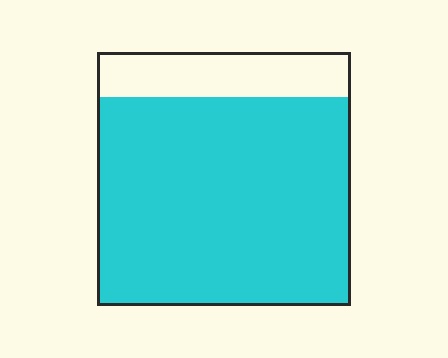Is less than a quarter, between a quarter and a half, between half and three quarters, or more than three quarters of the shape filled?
More than three quarters.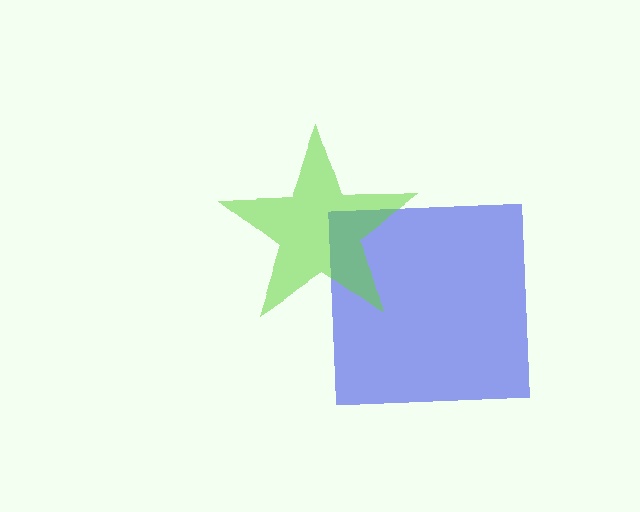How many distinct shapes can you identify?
There are 2 distinct shapes: a blue square, a lime star.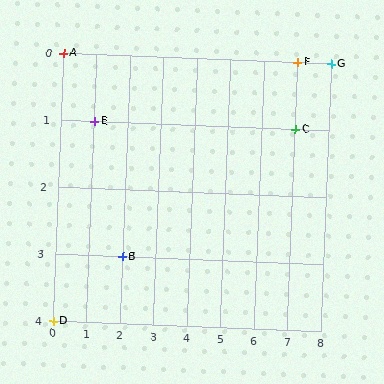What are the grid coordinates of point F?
Point F is at grid coordinates (7, 0).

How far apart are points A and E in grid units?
Points A and E are 1 column and 1 row apart (about 1.4 grid units diagonally).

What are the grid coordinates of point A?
Point A is at grid coordinates (0, 0).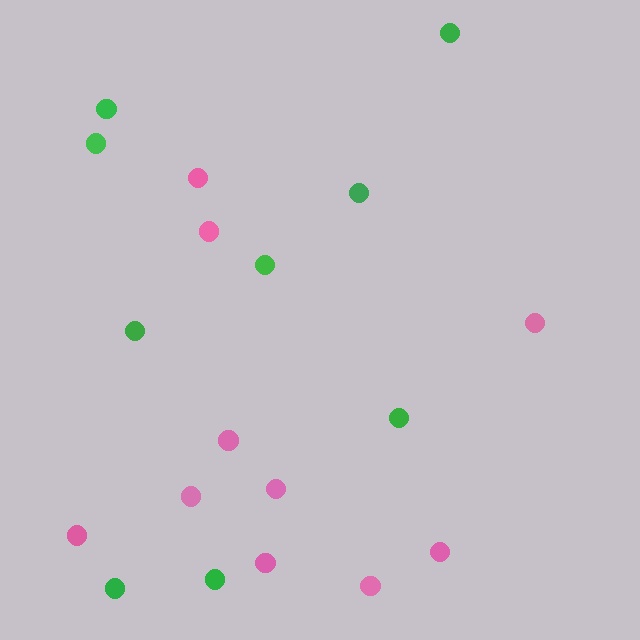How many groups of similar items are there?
There are 2 groups: one group of pink circles (10) and one group of green circles (9).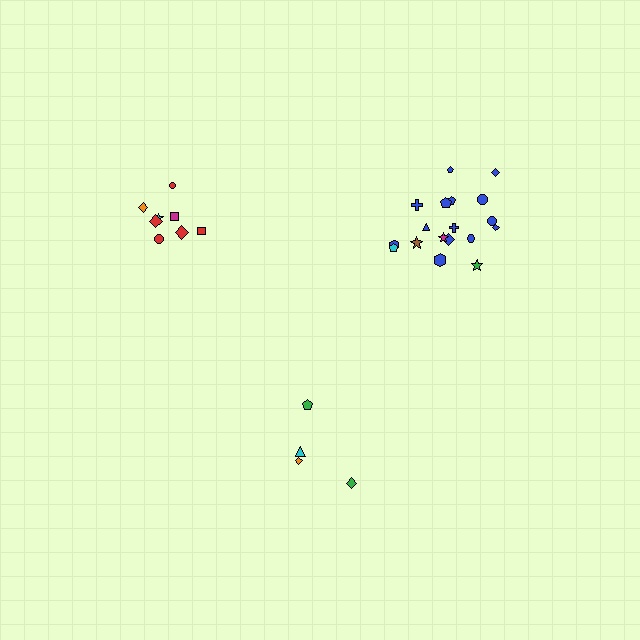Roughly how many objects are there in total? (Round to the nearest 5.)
Roughly 30 objects in total.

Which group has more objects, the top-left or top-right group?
The top-right group.